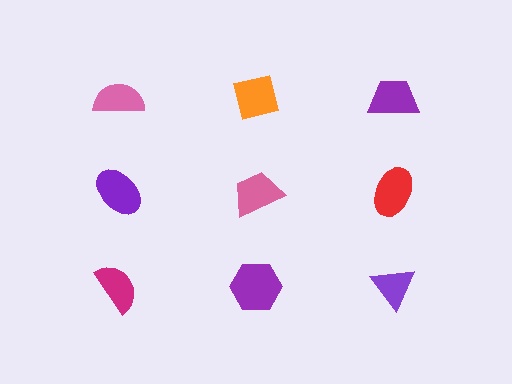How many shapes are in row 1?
3 shapes.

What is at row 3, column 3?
A purple triangle.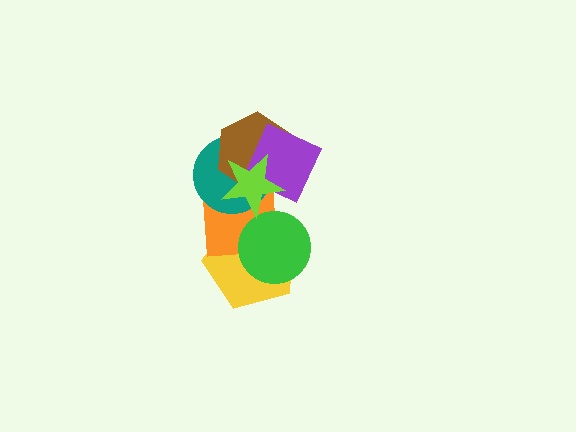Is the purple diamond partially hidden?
Yes, it is partially covered by another shape.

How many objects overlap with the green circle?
2 objects overlap with the green circle.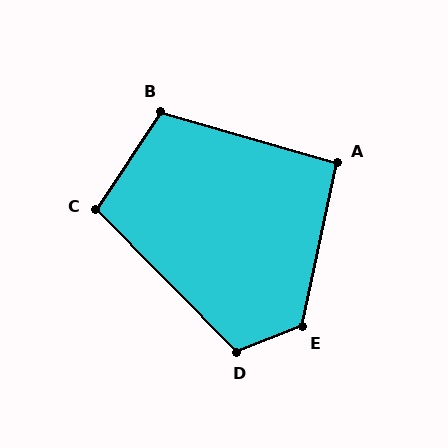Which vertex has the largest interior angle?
E, at approximately 124 degrees.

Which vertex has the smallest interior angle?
A, at approximately 94 degrees.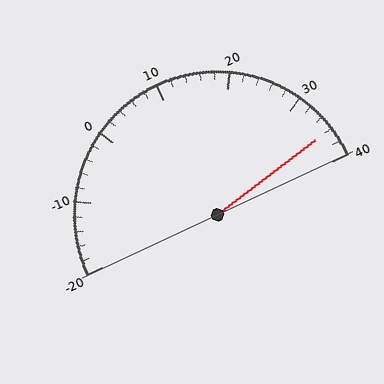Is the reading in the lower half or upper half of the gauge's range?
The reading is in the upper half of the range (-20 to 40).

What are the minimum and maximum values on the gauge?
The gauge ranges from -20 to 40.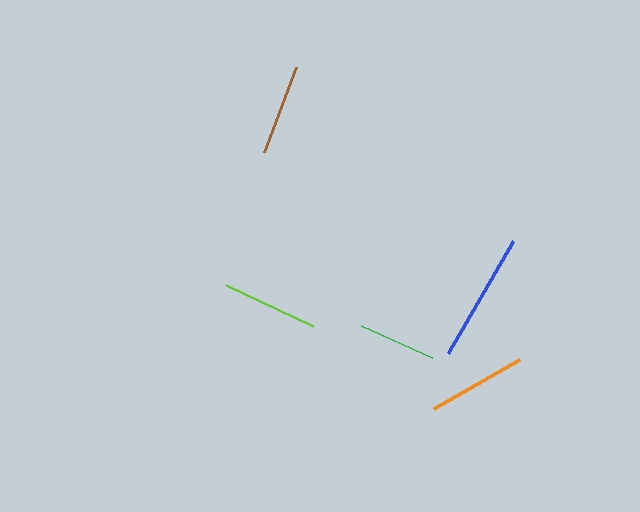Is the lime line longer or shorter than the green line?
The lime line is longer than the green line.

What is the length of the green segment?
The green segment is approximately 78 pixels long.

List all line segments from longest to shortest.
From longest to shortest: blue, orange, lime, brown, green.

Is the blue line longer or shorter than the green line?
The blue line is longer than the green line.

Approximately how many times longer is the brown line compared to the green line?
The brown line is approximately 1.2 times the length of the green line.